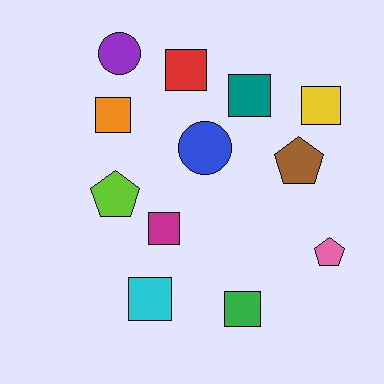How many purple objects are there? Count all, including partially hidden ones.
There is 1 purple object.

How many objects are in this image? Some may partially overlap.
There are 12 objects.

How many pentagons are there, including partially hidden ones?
There are 3 pentagons.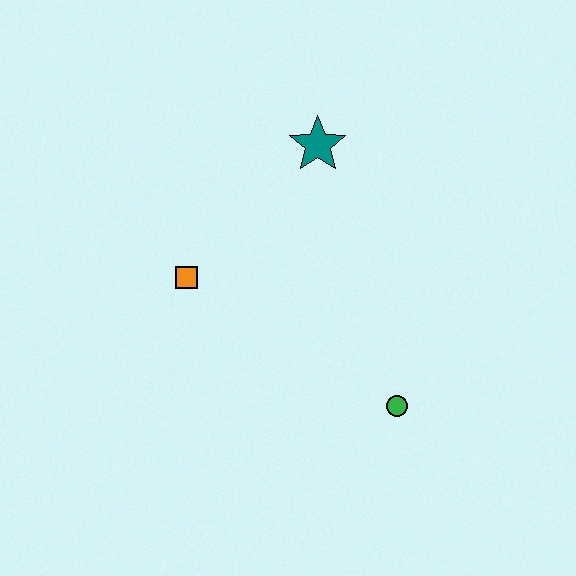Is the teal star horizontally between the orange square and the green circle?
Yes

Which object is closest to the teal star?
The orange square is closest to the teal star.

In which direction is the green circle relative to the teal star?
The green circle is below the teal star.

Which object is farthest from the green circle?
The teal star is farthest from the green circle.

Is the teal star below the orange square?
No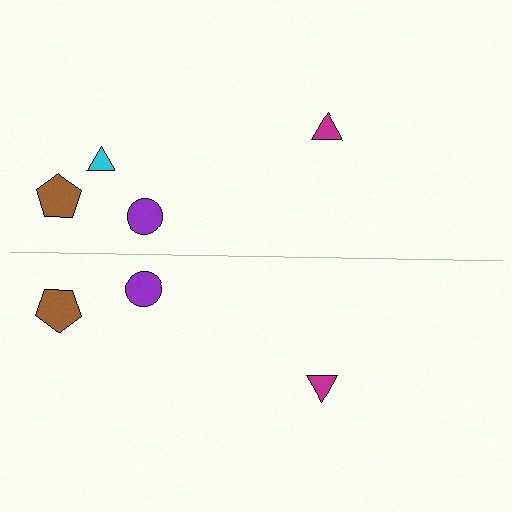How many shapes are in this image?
There are 7 shapes in this image.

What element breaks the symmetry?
A cyan triangle is missing from the bottom side.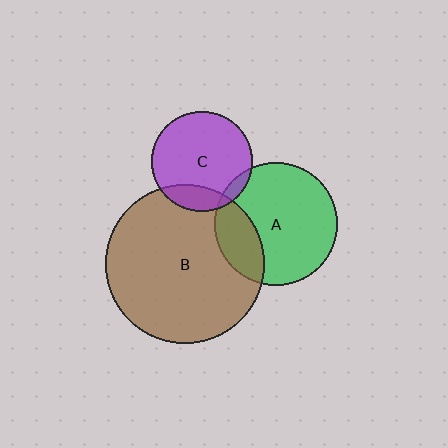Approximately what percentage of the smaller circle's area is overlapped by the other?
Approximately 25%.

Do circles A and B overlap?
Yes.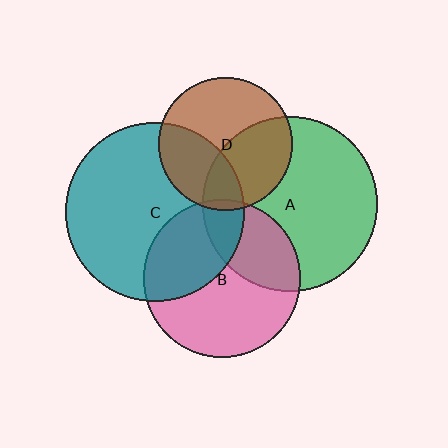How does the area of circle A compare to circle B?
Approximately 1.2 times.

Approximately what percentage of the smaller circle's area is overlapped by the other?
Approximately 5%.